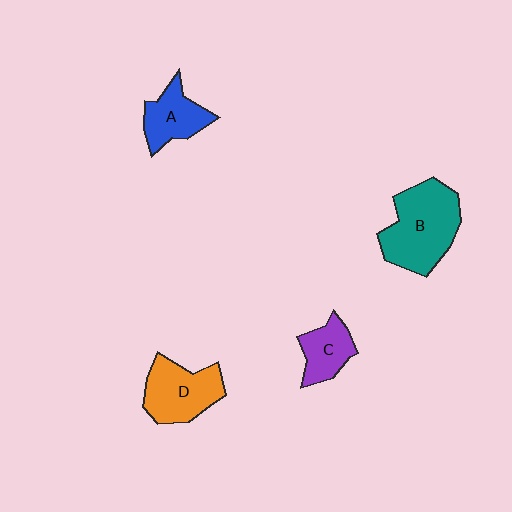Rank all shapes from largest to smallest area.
From largest to smallest: B (teal), D (orange), A (blue), C (purple).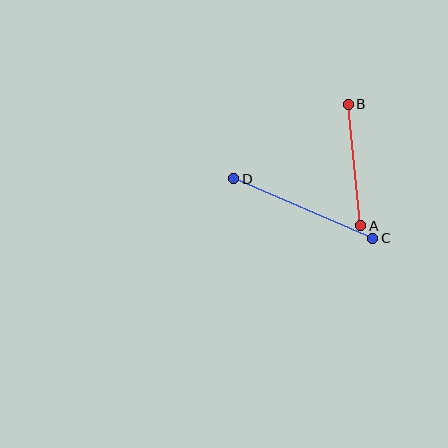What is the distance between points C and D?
The distance is approximately 151 pixels.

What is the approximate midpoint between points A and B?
The midpoint is at approximately (355, 165) pixels.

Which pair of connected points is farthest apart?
Points C and D are farthest apart.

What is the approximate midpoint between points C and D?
The midpoint is at approximately (303, 209) pixels.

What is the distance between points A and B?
The distance is approximately 122 pixels.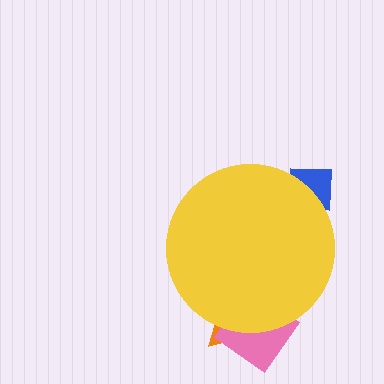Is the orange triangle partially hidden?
Yes, the orange triangle is partially hidden behind the yellow circle.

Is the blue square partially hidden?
Yes, the blue square is partially hidden behind the yellow circle.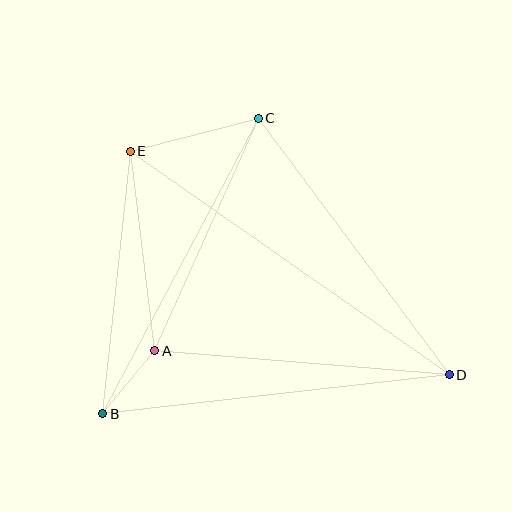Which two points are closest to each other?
Points A and B are closest to each other.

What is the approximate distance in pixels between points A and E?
The distance between A and E is approximately 201 pixels.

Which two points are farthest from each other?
Points D and E are farthest from each other.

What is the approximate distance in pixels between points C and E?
The distance between C and E is approximately 132 pixels.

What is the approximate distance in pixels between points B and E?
The distance between B and E is approximately 264 pixels.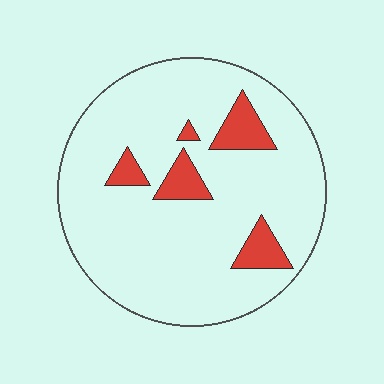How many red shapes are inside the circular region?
5.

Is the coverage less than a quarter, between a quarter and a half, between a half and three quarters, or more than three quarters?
Less than a quarter.